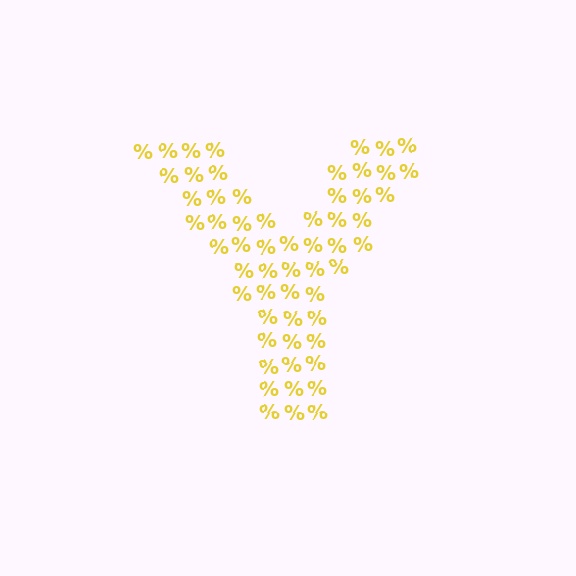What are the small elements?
The small elements are percent signs.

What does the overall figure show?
The overall figure shows the letter Y.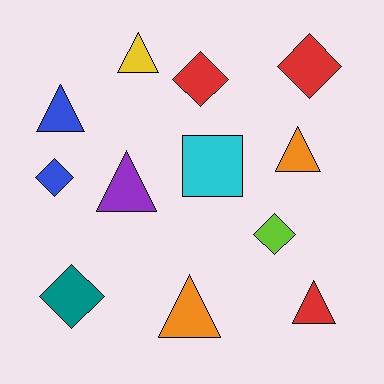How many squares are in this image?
There is 1 square.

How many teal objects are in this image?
There is 1 teal object.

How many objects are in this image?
There are 12 objects.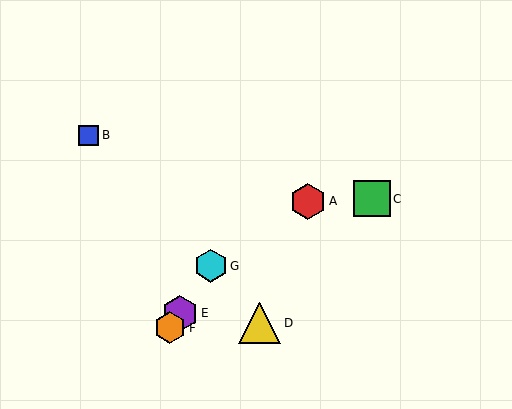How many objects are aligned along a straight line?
3 objects (E, F, G) are aligned along a straight line.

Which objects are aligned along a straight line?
Objects E, F, G are aligned along a straight line.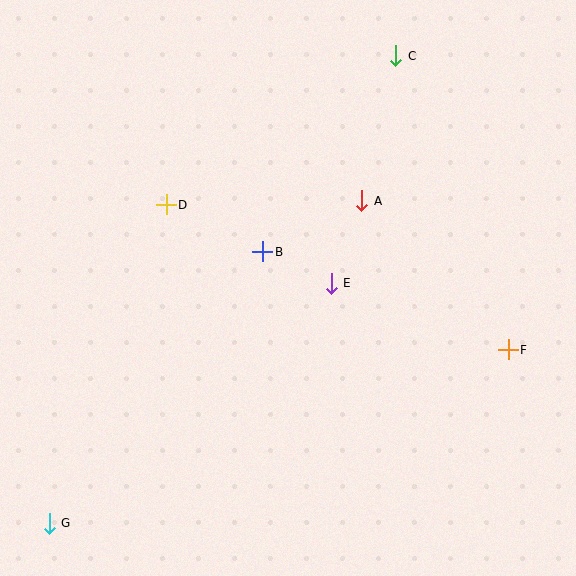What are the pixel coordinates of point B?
Point B is at (263, 252).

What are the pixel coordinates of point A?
Point A is at (362, 201).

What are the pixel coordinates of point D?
Point D is at (166, 205).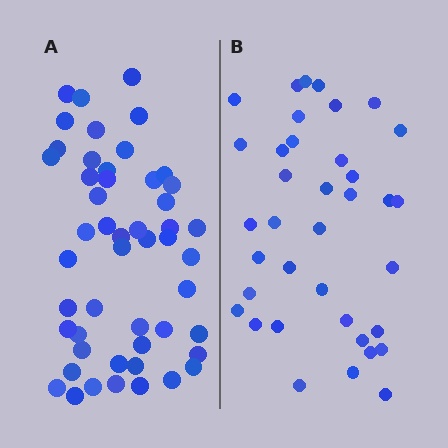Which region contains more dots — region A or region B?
Region A (the left region) has more dots.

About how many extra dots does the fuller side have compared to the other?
Region A has approximately 15 more dots than region B.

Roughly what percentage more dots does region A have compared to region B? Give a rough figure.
About 35% more.